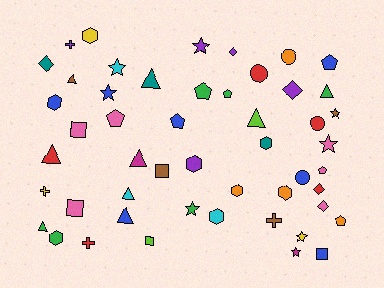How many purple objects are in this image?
There are 5 purple objects.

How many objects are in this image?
There are 50 objects.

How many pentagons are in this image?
There are 7 pentagons.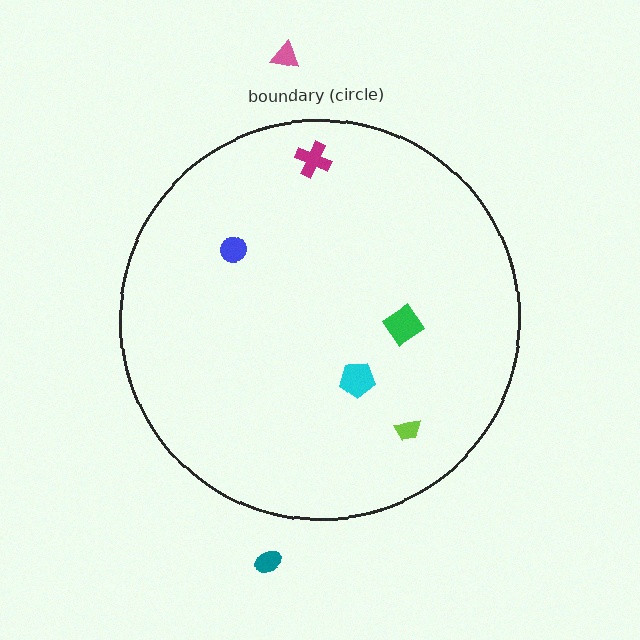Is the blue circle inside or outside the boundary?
Inside.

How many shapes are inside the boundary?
5 inside, 2 outside.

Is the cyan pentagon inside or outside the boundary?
Inside.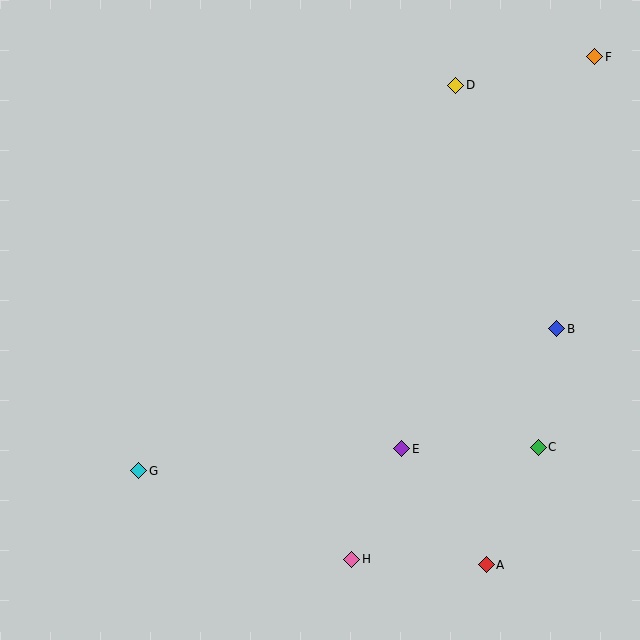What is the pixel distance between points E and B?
The distance between E and B is 196 pixels.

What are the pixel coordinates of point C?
Point C is at (538, 447).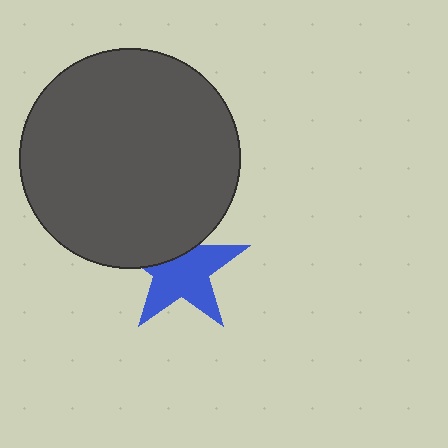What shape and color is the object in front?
The object in front is a dark gray circle.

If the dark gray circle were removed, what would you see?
You would see the complete blue star.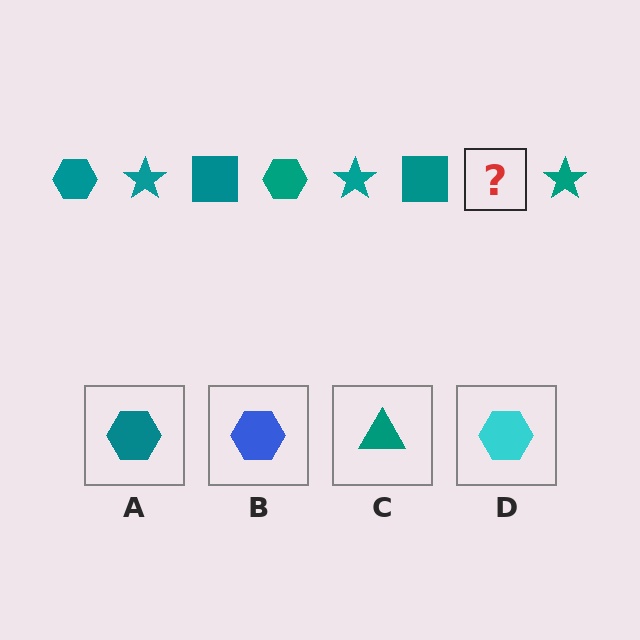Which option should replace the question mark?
Option A.